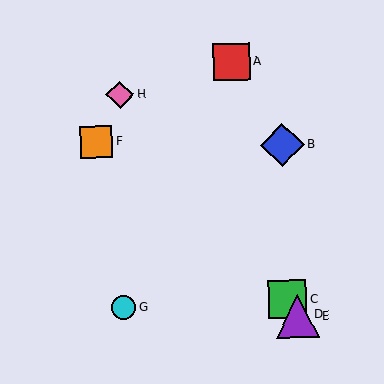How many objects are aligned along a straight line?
3 objects (C, D, E) are aligned along a straight line.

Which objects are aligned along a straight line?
Objects C, D, E are aligned along a straight line.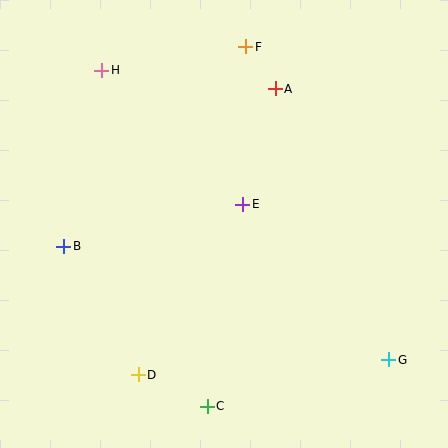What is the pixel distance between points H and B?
The distance between H and B is 180 pixels.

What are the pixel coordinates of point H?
Point H is at (102, 70).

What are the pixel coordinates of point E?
Point E is at (243, 204).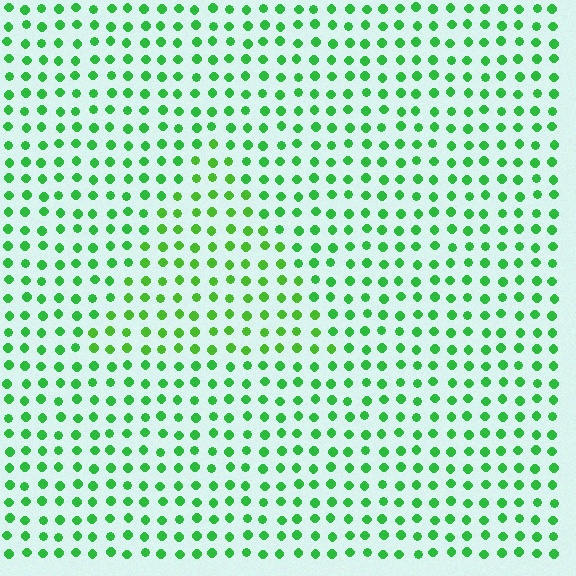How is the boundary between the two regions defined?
The boundary is defined purely by a slight shift in hue (about 19 degrees). Spacing, size, and orientation are identical on both sides.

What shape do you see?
I see a triangle.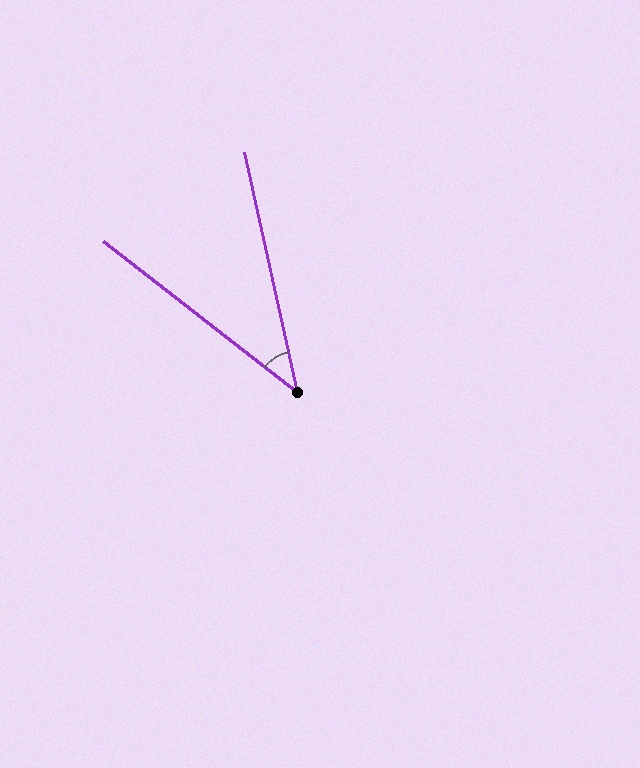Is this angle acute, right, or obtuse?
It is acute.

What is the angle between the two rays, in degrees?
Approximately 40 degrees.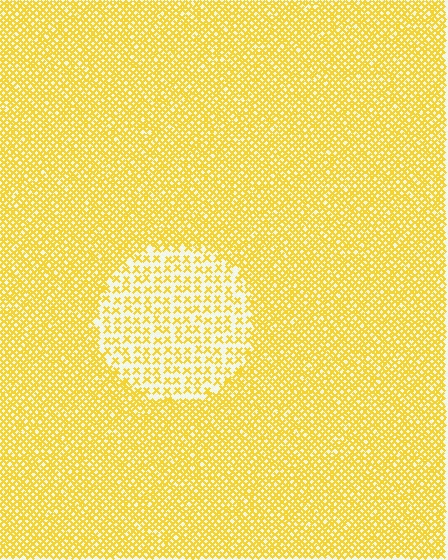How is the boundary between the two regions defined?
The boundary is defined by a change in element density (approximately 2.3x ratio). All elements are the same color, size, and shape.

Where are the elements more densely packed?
The elements are more densely packed outside the circle boundary.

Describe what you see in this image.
The image contains small yellow elements arranged at two different densities. A circle-shaped region is visible where the elements are less densely packed than the surrounding area.